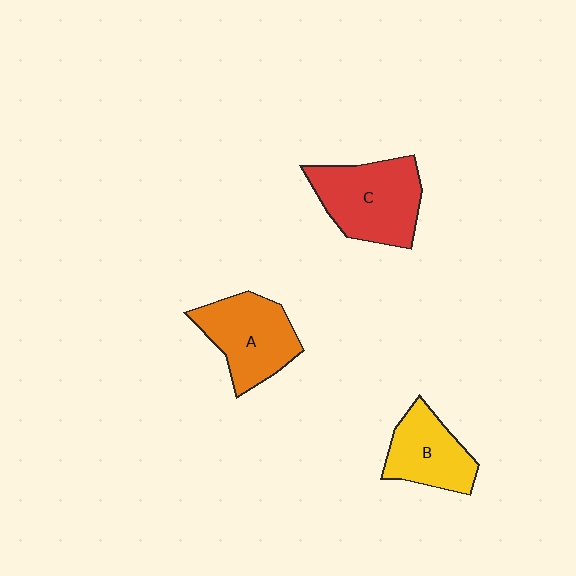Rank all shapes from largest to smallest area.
From largest to smallest: C (red), A (orange), B (yellow).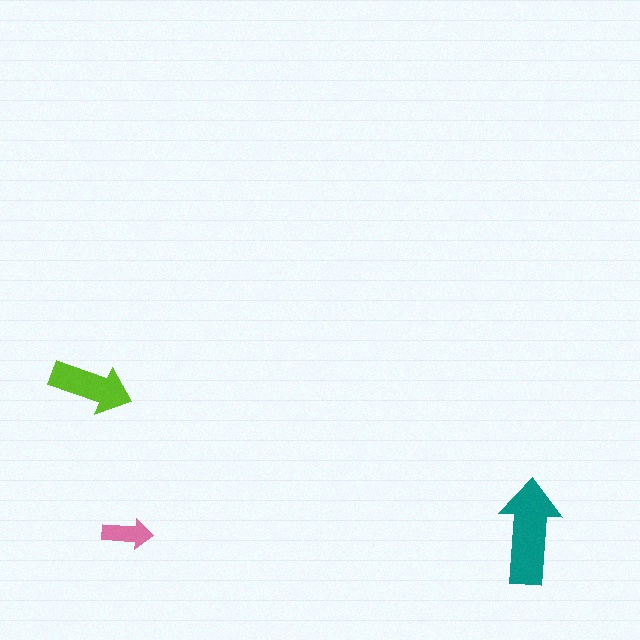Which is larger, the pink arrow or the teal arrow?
The teal one.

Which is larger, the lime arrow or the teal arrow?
The teal one.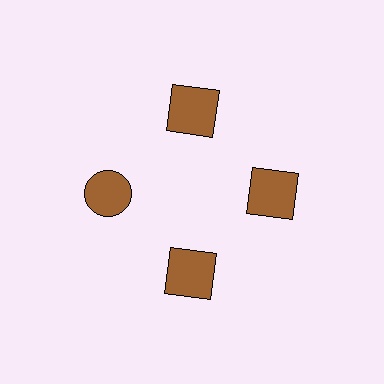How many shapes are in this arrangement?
There are 4 shapes arranged in a ring pattern.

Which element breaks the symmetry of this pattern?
The brown circle at roughly the 9 o'clock position breaks the symmetry. All other shapes are brown squares.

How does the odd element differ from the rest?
It has a different shape: circle instead of square.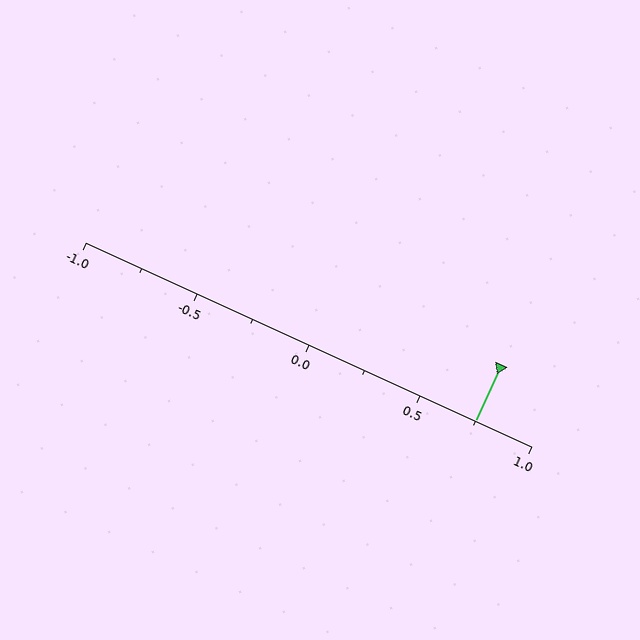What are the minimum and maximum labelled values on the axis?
The axis runs from -1.0 to 1.0.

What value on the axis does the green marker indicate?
The marker indicates approximately 0.75.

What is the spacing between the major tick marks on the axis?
The major ticks are spaced 0.5 apart.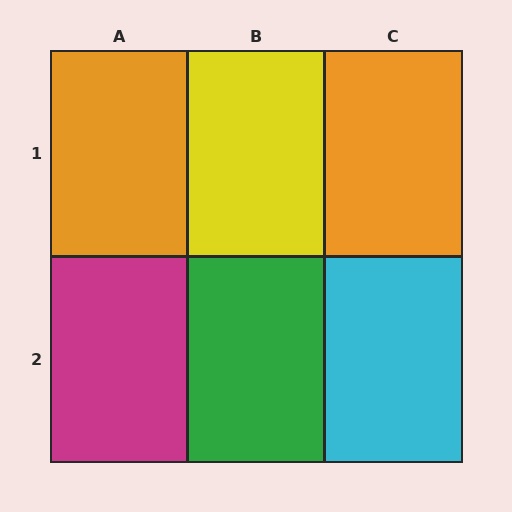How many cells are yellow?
1 cell is yellow.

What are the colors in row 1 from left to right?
Orange, yellow, orange.